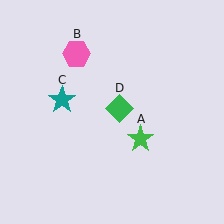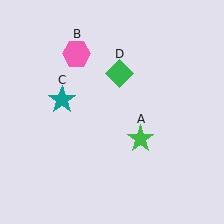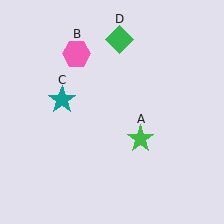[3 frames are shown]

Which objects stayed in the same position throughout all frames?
Green star (object A) and pink hexagon (object B) and teal star (object C) remained stationary.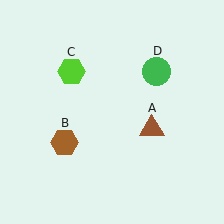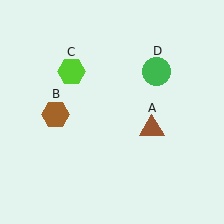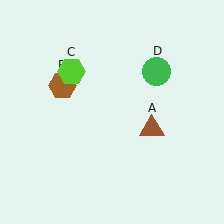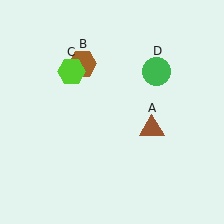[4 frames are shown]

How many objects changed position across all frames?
1 object changed position: brown hexagon (object B).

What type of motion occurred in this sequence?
The brown hexagon (object B) rotated clockwise around the center of the scene.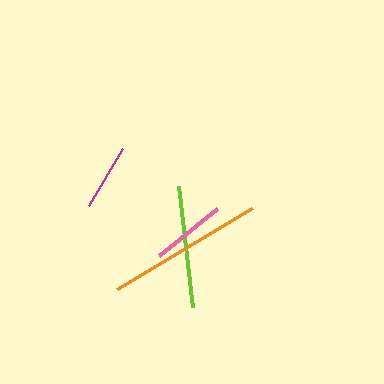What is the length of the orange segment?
The orange segment is approximately 157 pixels long.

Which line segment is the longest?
The orange line is the longest at approximately 157 pixels.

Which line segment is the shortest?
The magenta line is the shortest at approximately 66 pixels.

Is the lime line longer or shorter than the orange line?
The orange line is longer than the lime line.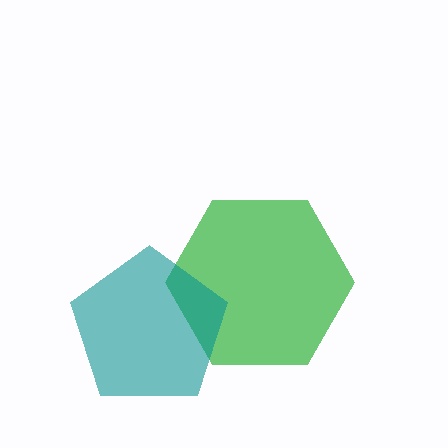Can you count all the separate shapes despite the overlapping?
Yes, there are 2 separate shapes.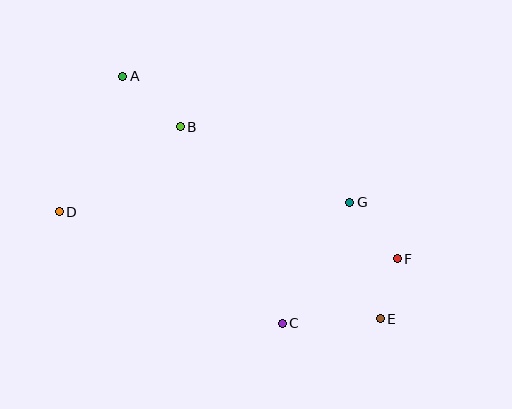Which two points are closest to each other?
Points E and F are closest to each other.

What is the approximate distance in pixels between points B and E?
The distance between B and E is approximately 277 pixels.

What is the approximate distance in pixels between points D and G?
The distance between D and G is approximately 290 pixels.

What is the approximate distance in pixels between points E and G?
The distance between E and G is approximately 121 pixels.